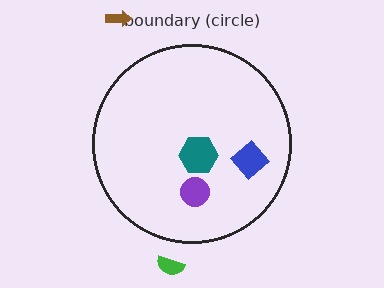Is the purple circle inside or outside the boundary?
Inside.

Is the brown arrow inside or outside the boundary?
Outside.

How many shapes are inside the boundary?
3 inside, 2 outside.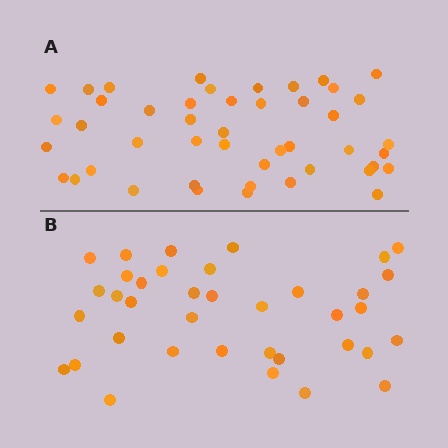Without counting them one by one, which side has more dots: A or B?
Region A (the top region) has more dots.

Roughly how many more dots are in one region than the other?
Region A has roughly 8 or so more dots than region B.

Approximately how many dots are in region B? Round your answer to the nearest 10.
About 40 dots. (The exact count is 37, which rounds to 40.)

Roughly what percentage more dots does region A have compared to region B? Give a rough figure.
About 25% more.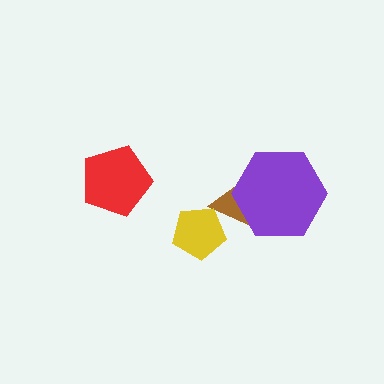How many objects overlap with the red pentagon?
0 objects overlap with the red pentagon.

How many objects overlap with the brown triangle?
2 objects overlap with the brown triangle.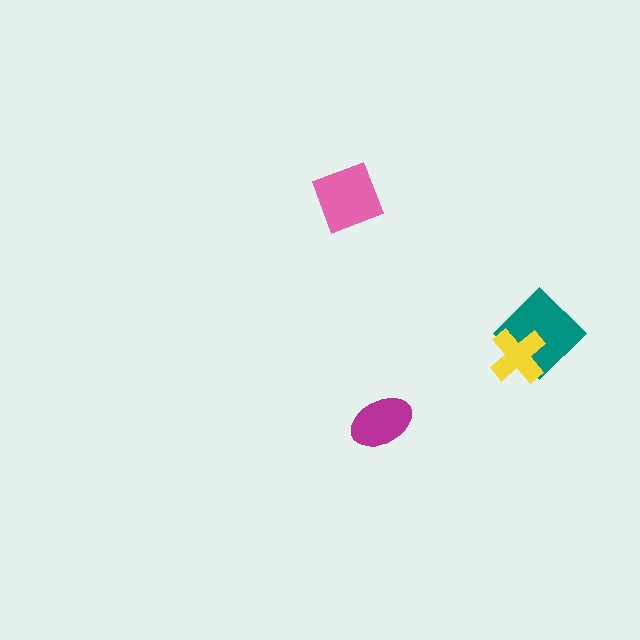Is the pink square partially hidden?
No, no other shape covers it.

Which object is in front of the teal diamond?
The yellow cross is in front of the teal diamond.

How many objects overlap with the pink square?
0 objects overlap with the pink square.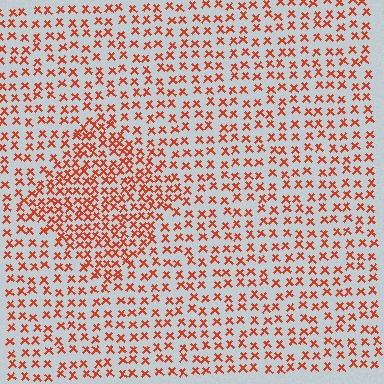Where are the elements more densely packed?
The elements are more densely packed inside the diamond boundary.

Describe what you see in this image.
The image contains small red elements arranged at two different densities. A diamond-shaped region is visible where the elements are more densely packed than the surrounding area.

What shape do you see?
I see a diamond.